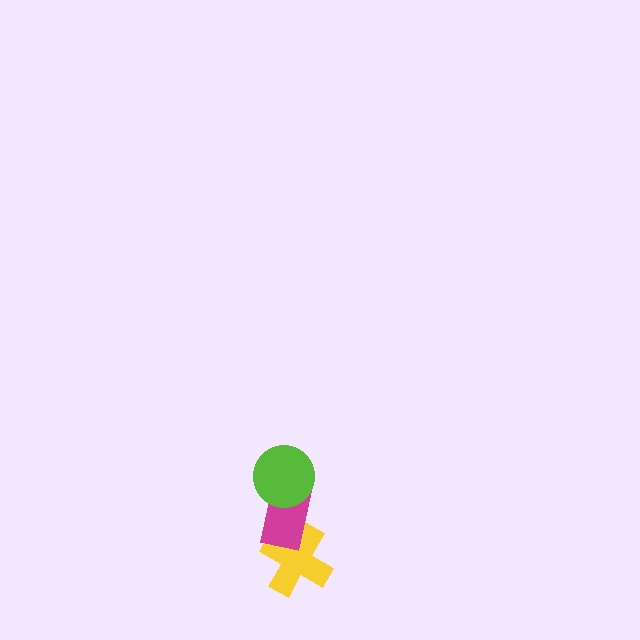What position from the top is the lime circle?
The lime circle is 1st from the top.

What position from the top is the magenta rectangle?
The magenta rectangle is 2nd from the top.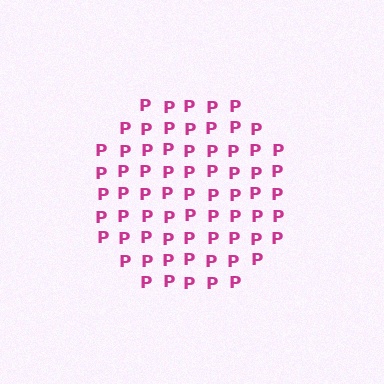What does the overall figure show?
The overall figure shows a circle.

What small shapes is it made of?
It is made of small letter P's.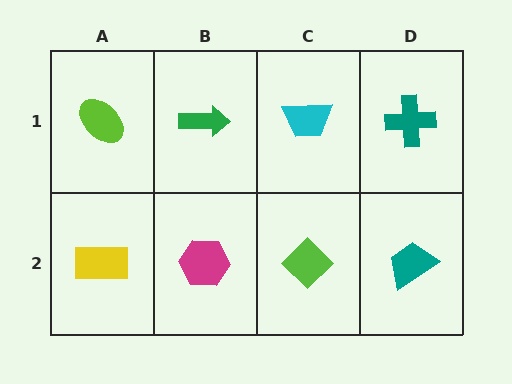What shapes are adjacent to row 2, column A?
A lime ellipse (row 1, column A), a magenta hexagon (row 2, column B).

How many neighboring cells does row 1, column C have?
3.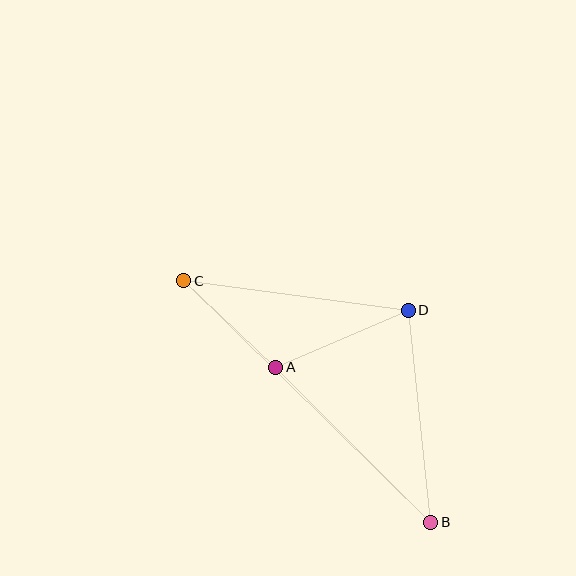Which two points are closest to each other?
Points A and C are closest to each other.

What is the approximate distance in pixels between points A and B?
The distance between A and B is approximately 219 pixels.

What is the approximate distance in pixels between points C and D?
The distance between C and D is approximately 226 pixels.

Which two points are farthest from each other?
Points B and C are farthest from each other.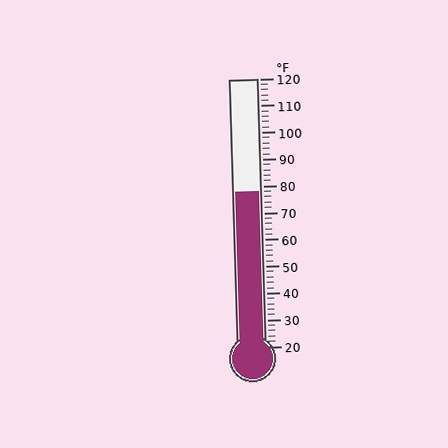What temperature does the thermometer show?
The thermometer shows approximately 78°F.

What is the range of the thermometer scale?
The thermometer scale ranges from 20°F to 120°F.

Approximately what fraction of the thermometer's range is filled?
The thermometer is filled to approximately 60% of its range.